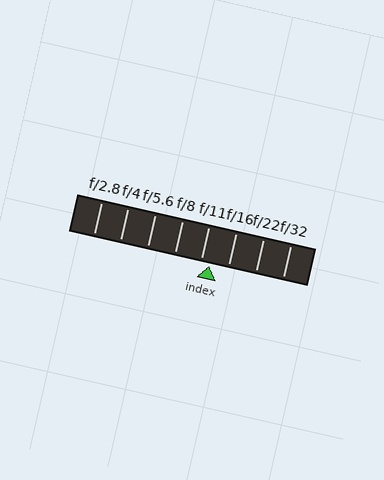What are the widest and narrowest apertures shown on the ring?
The widest aperture shown is f/2.8 and the narrowest is f/32.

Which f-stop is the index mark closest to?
The index mark is closest to f/11.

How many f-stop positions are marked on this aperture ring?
There are 8 f-stop positions marked.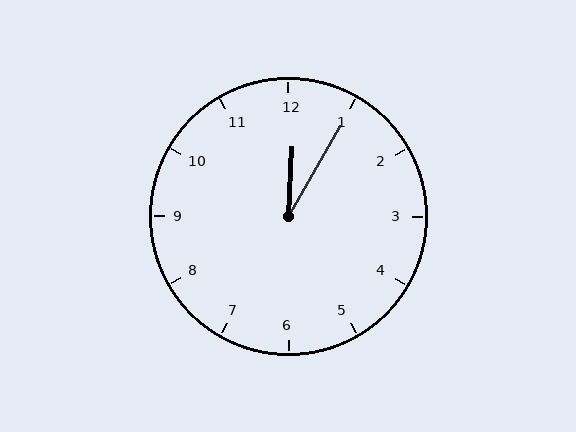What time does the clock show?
12:05.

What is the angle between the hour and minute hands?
Approximately 28 degrees.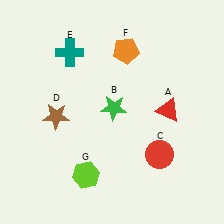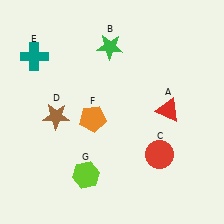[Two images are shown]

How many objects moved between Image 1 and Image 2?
3 objects moved between the two images.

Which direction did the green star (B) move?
The green star (B) moved up.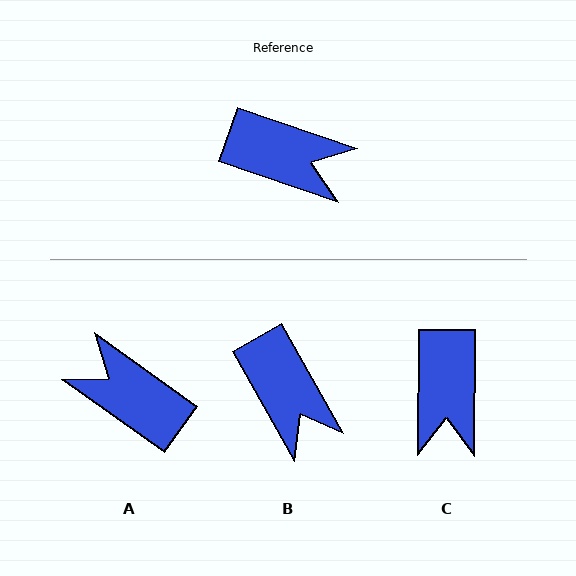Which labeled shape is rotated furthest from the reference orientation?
A, about 164 degrees away.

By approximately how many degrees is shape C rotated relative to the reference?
Approximately 72 degrees clockwise.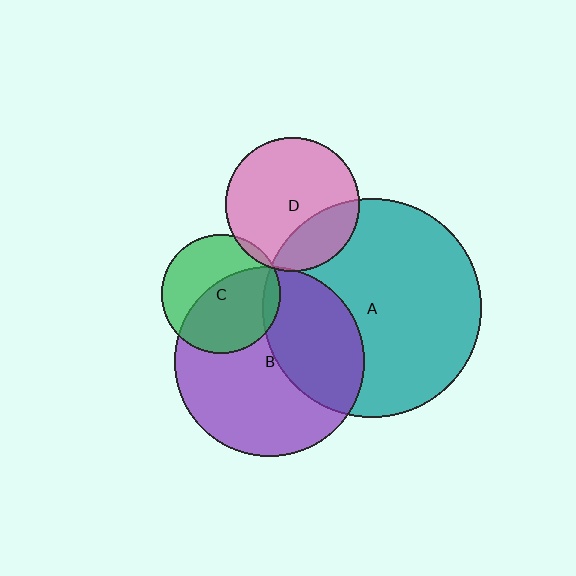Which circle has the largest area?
Circle A (teal).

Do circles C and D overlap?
Yes.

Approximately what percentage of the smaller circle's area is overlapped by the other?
Approximately 5%.